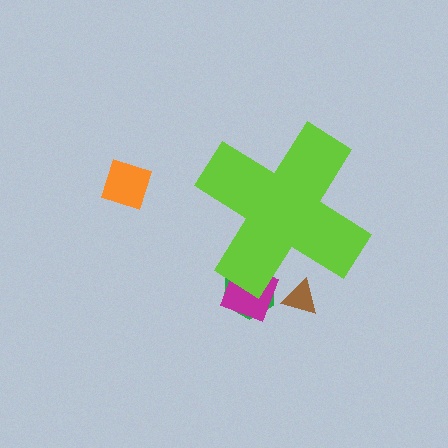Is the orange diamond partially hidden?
No, the orange diamond is fully visible.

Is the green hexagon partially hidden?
Yes, the green hexagon is partially hidden behind the lime cross.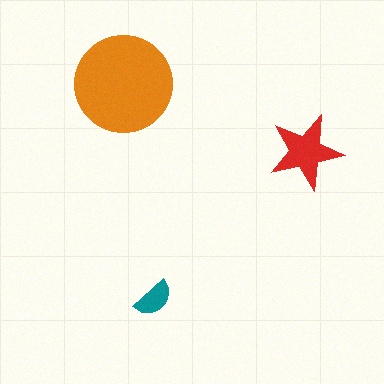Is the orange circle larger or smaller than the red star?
Larger.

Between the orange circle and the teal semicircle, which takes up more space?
The orange circle.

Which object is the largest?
The orange circle.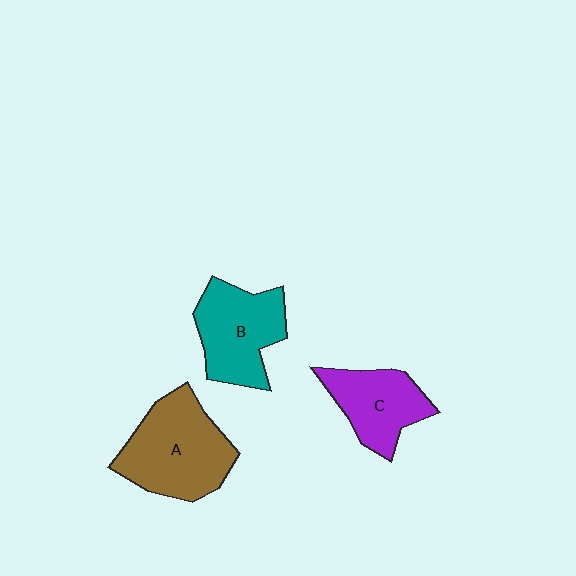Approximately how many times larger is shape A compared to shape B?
Approximately 1.2 times.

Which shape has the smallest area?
Shape C (purple).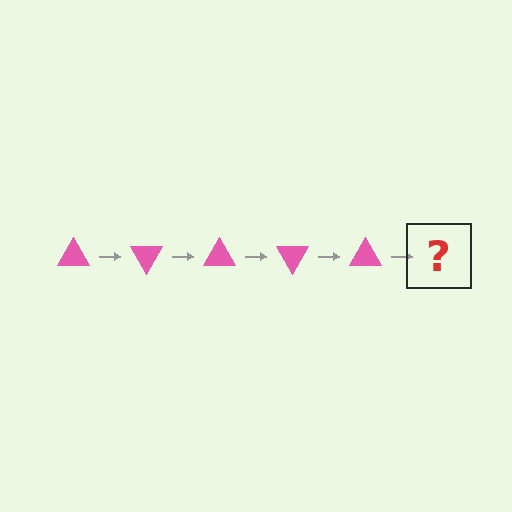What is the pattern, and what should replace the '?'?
The pattern is that the triangle rotates 60 degrees each step. The '?' should be a pink triangle rotated 300 degrees.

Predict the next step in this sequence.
The next step is a pink triangle rotated 300 degrees.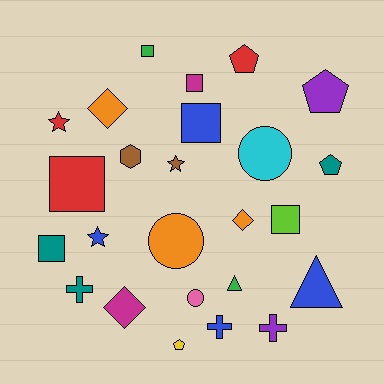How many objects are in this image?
There are 25 objects.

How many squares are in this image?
There are 6 squares.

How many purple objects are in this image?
There are 2 purple objects.